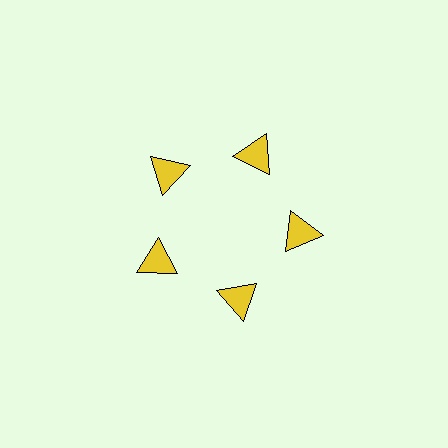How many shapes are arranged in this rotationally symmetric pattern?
There are 5 shapes, arranged in 5 groups of 1.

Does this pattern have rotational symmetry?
Yes, this pattern has 5-fold rotational symmetry. It looks the same after rotating 72 degrees around the center.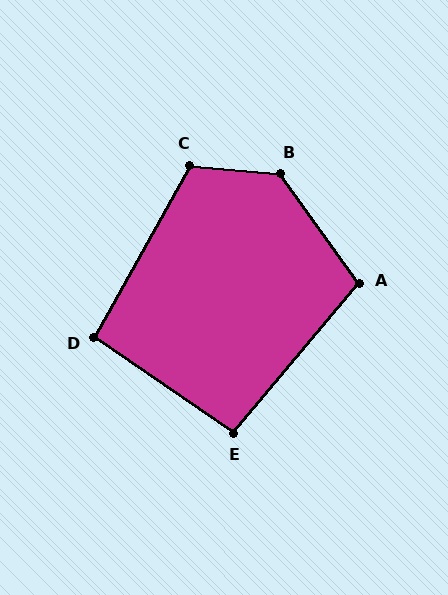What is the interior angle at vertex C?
Approximately 114 degrees (obtuse).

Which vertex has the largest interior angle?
B, at approximately 131 degrees.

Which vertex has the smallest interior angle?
D, at approximately 95 degrees.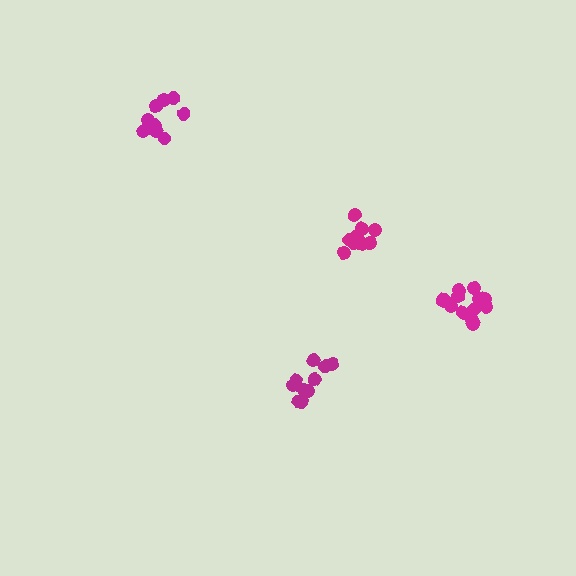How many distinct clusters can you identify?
There are 4 distinct clusters.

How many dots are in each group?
Group 1: 11 dots, Group 2: 10 dots, Group 3: 12 dots, Group 4: 14 dots (47 total).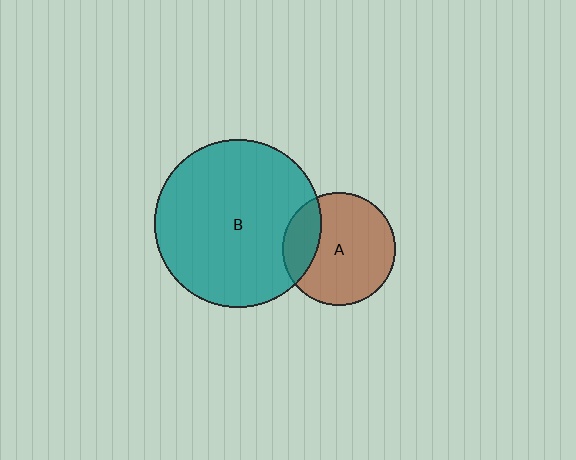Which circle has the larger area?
Circle B (teal).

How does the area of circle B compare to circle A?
Approximately 2.2 times.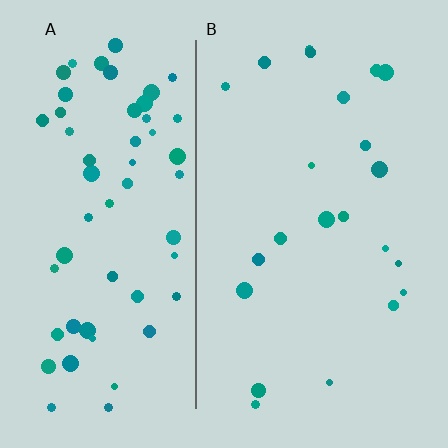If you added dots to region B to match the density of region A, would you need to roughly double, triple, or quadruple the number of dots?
Approximately triple.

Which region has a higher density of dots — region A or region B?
A (the left).